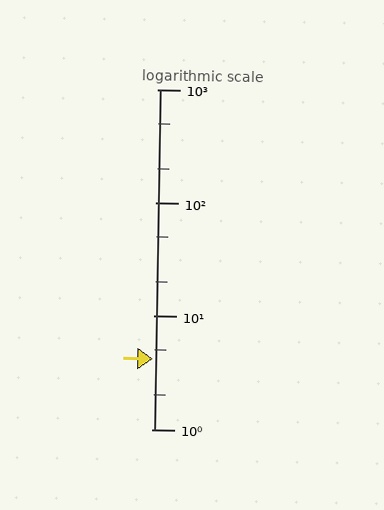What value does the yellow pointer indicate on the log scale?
The pointer indicates approximately 4.2.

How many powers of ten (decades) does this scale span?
The scale spans 3 decades, from 1 to 1000.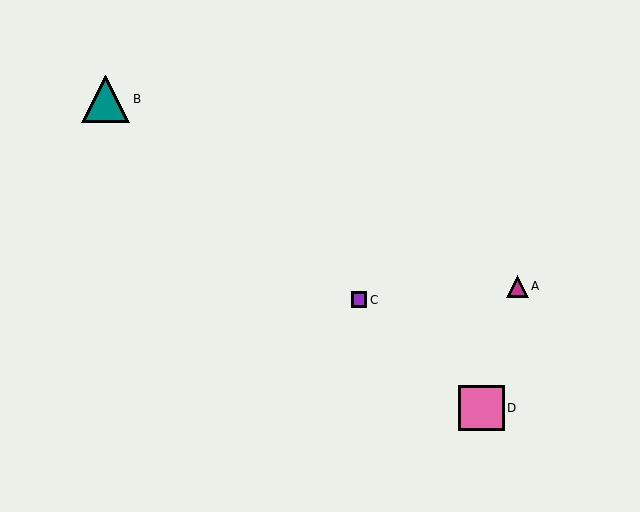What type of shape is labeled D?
Shape D is a pink square.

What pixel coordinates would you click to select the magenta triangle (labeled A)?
Click at (517, 286) to select the magenta triangle A.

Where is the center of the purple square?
The center of the purple square is at (359, 300).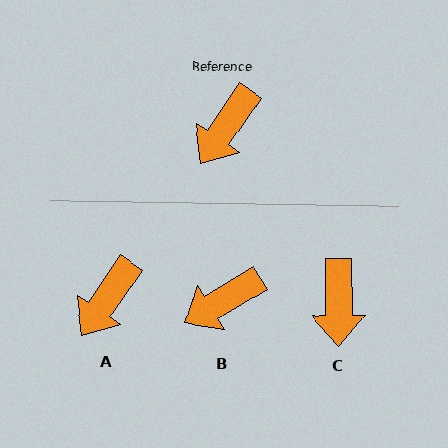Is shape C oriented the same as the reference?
No, it is off by about 34 degrees.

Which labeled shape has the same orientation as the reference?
A.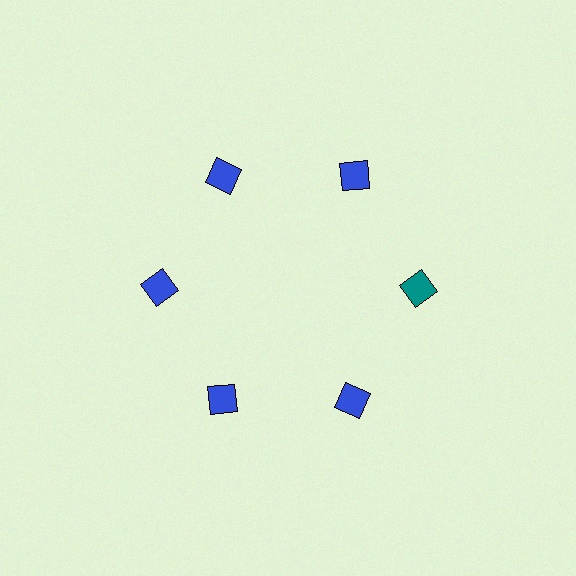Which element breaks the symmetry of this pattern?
The teal diamond at roughly the 3 o'clock position breaks the symmetry. All other shapes are blue diamonds.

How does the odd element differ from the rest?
It has a different color: teal instead of blue.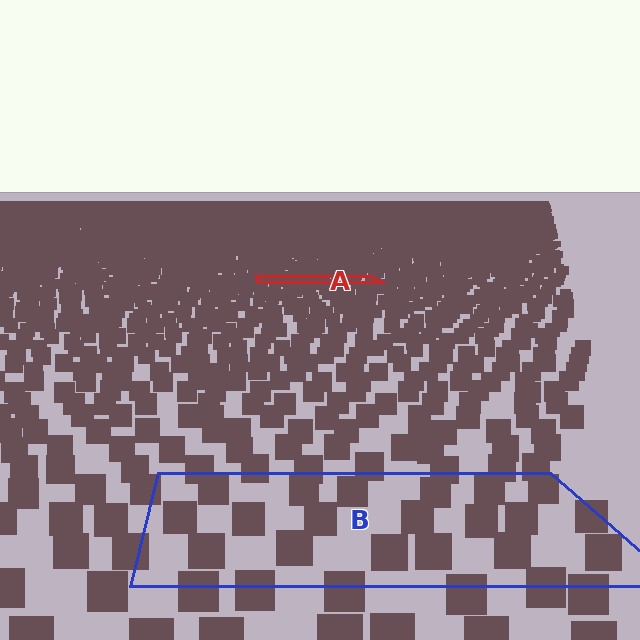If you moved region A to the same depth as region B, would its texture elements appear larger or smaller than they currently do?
They would appear larger. At a closer depth, the same texture elements are projected at a bigger on-screen size.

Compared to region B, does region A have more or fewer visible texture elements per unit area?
Region A has more texture elements per unit area — they are packed more densely because it is farther away.